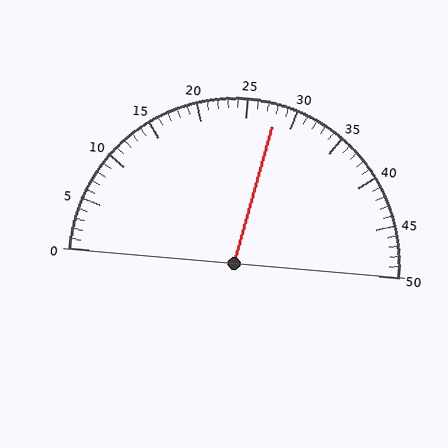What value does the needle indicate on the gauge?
The needle indicates approximately 28.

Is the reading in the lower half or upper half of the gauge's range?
The reading is in the upper half of the range (0 to 50).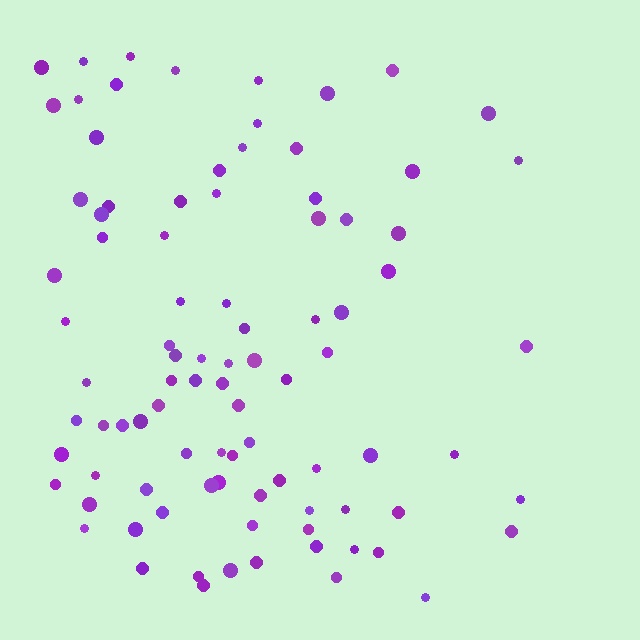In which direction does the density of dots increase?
From right to left, with the left side densest.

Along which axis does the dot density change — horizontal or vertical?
Horizontal.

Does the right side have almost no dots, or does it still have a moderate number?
Still a moderate number, just noticeably fewer than the left.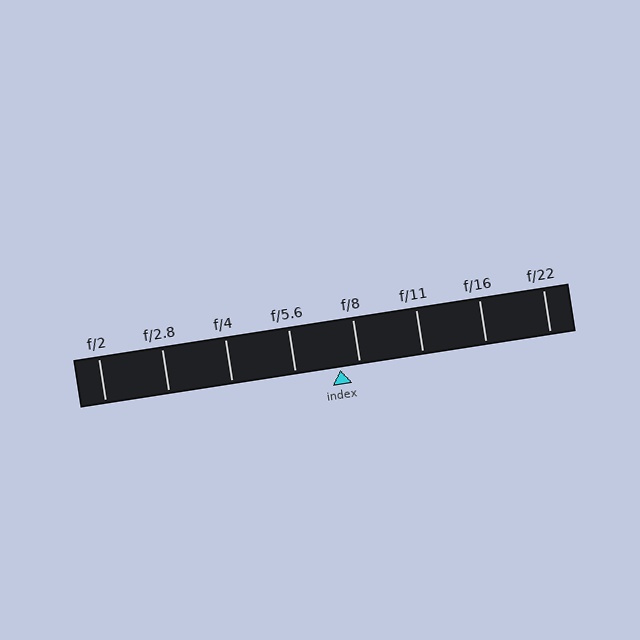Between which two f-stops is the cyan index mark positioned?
The index mark is between f/5.6 and f/8.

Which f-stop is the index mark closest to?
The index mark is closest to f/8.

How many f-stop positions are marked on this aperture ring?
There are 8 f-stop positions marked.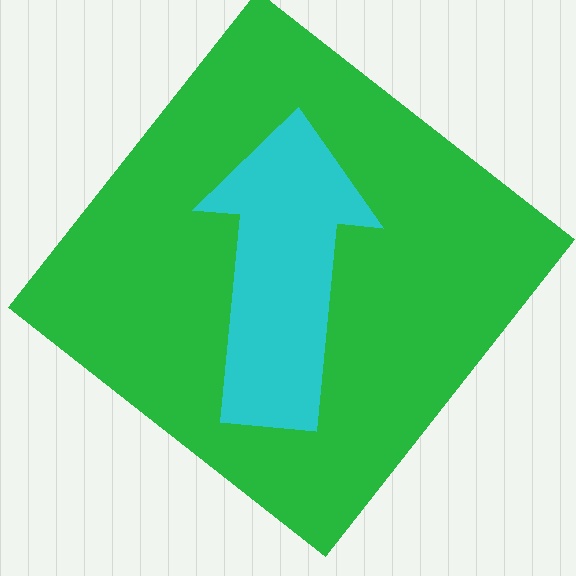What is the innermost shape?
The cyan arrow.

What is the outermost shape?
The green diamond.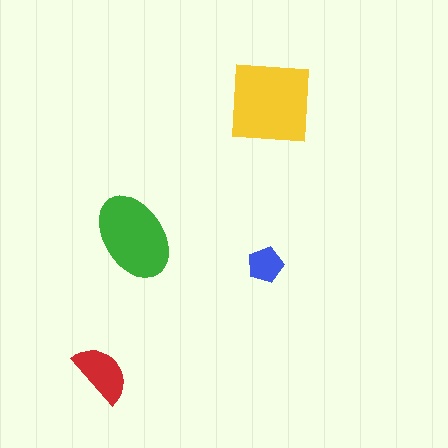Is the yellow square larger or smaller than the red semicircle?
Larger.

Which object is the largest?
The yellow square.